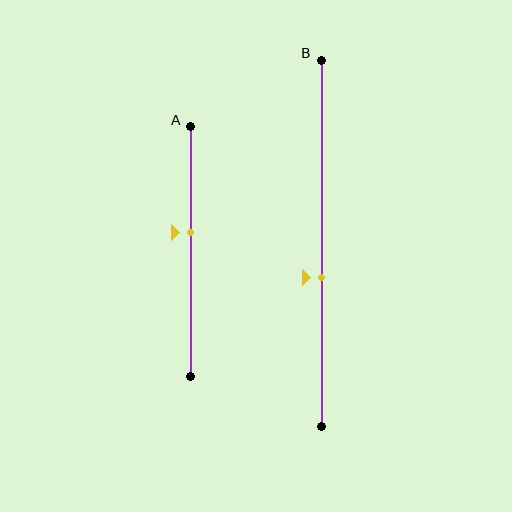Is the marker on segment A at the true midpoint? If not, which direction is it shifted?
No, the marker on segment A is shifted upward by about 7% of the segment length.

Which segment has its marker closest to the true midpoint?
Segment A has its marker closest to the true midpoint.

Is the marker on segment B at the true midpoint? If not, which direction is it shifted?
No, the marker on segment B is shifted downward by about 9% of the segment length.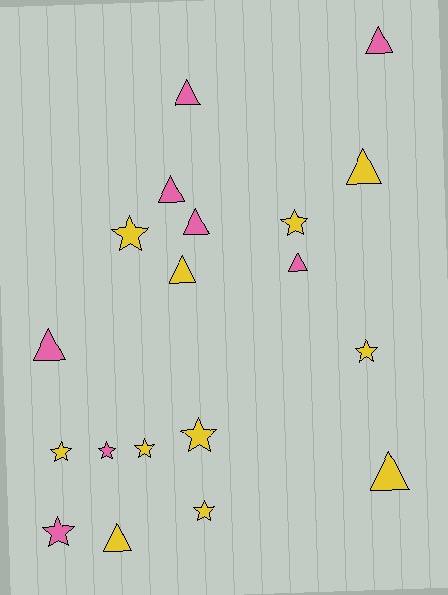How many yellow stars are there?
There are 7 yellow stars.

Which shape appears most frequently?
Triangle, with 10 objects.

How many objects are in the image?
There are 19 objects.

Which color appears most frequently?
Yellow, with 11 objects.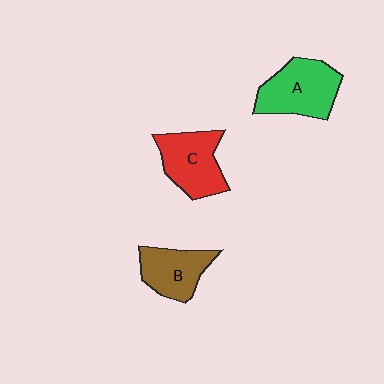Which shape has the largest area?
Shape A (green).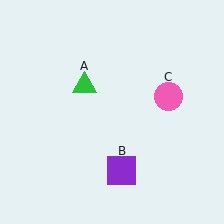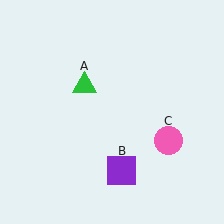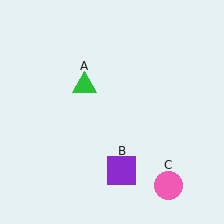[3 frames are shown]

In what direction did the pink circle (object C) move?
The pink circle (object C) moved down.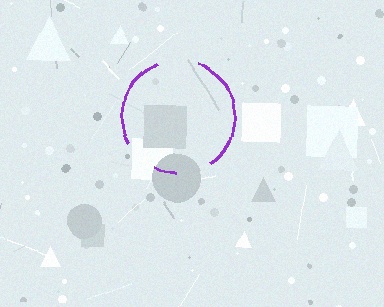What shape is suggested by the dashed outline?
The dashed outline suggests a circle.